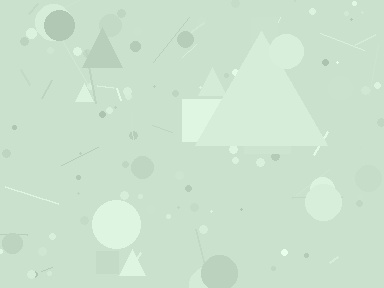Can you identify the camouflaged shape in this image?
The camouflaged shape is a triangle.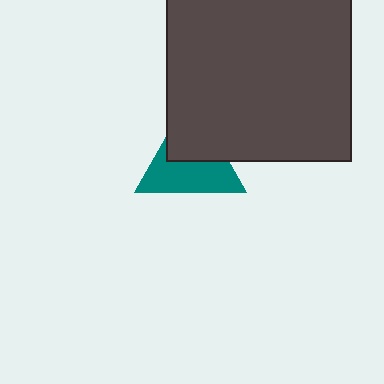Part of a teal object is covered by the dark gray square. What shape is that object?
It is a triangle.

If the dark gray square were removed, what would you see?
You would see the complete teal triangle.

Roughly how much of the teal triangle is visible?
About half of it is visible (roughly 57%).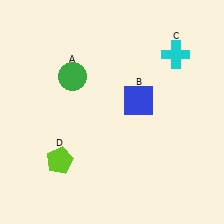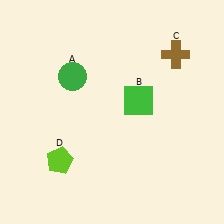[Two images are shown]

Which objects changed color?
B changed from blue to green. C changed from cyan to brown.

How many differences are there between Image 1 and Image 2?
There are 2 differences between the two images.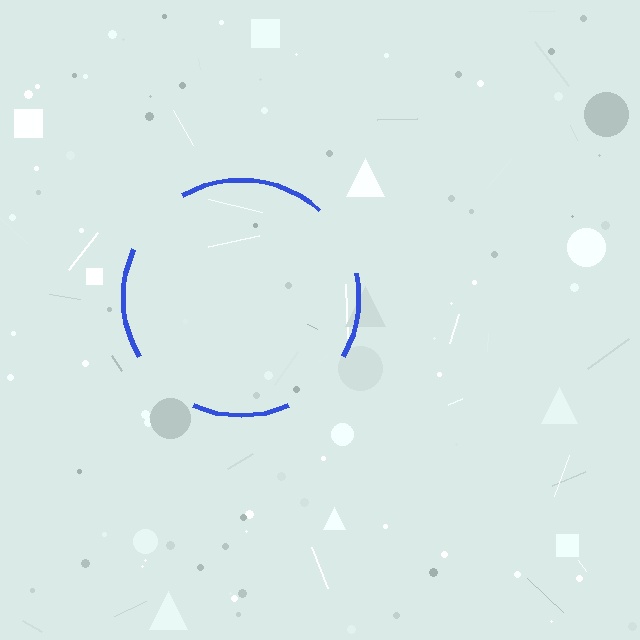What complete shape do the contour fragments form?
The contour fragments form a circle.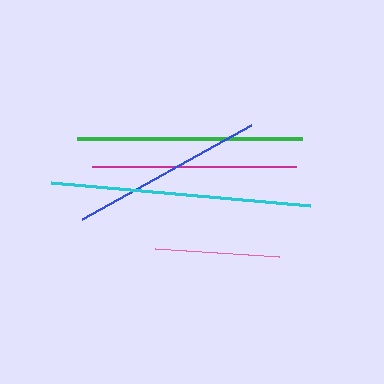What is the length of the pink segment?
The pink segment is approximately 124 pixels long.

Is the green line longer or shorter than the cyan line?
The cyan line is longer than the green line.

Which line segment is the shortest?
The pink line is the shortest at approximately 124 pixels.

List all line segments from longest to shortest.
From longest to shortest: cyan, green, magenta, blue, pink.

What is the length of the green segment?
The green segment is approximately 225 pixels long.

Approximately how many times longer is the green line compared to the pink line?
The green line is approximately 1.8 times the length of the pink line.